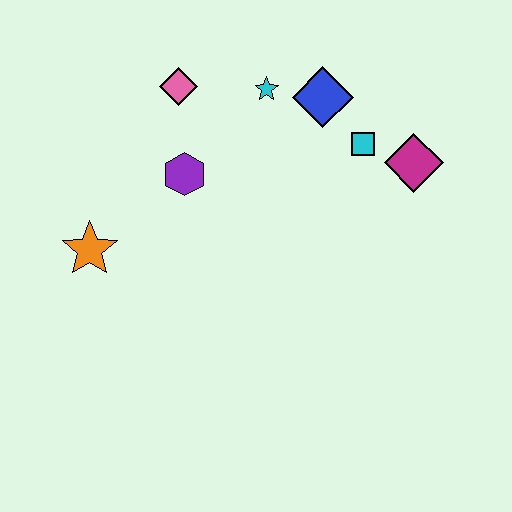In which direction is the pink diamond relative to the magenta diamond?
The pink diamond is to the left of the magenta diamond.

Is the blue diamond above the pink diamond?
No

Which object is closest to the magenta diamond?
The cyan square is closest to the magenta diamond.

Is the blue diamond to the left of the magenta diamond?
Yes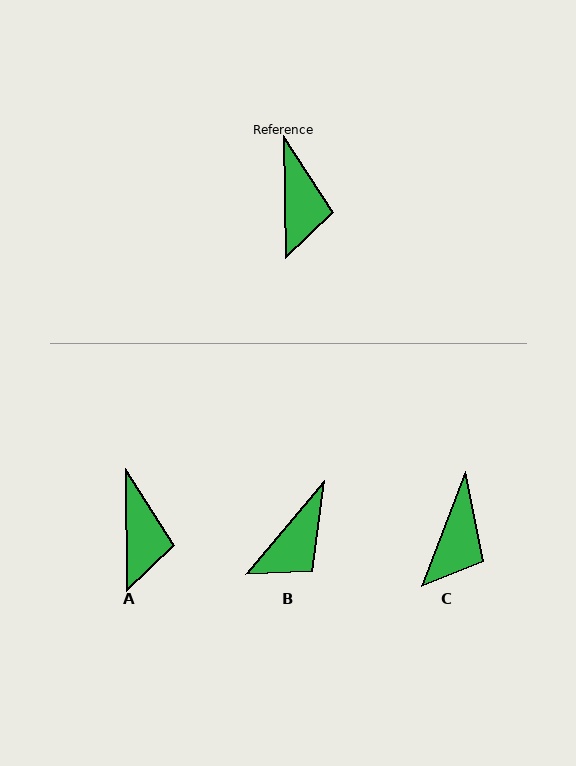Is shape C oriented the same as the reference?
No, it is off by about 22 degrees.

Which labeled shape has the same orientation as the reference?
A.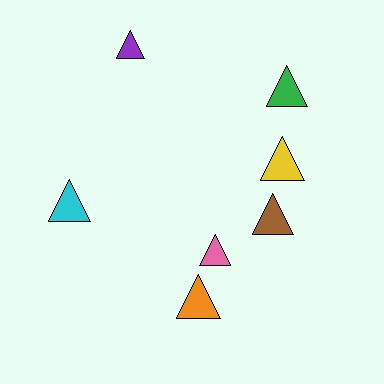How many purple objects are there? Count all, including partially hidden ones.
There is 1 purple object.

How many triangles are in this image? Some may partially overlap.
There are 7 triangles.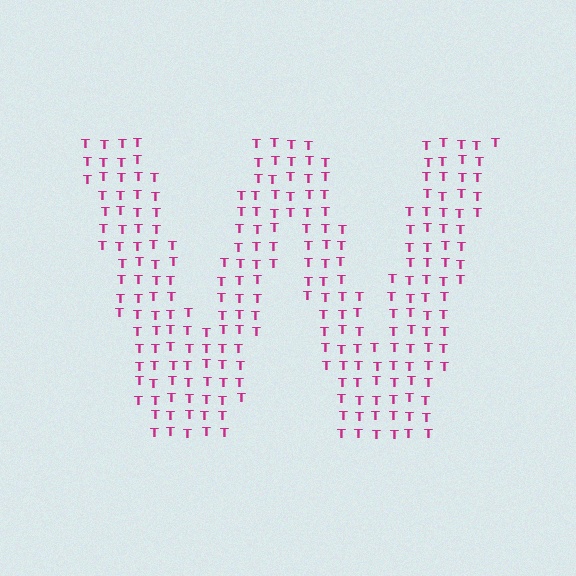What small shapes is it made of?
It is made of small letter T's.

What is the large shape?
The large shape is the letter W.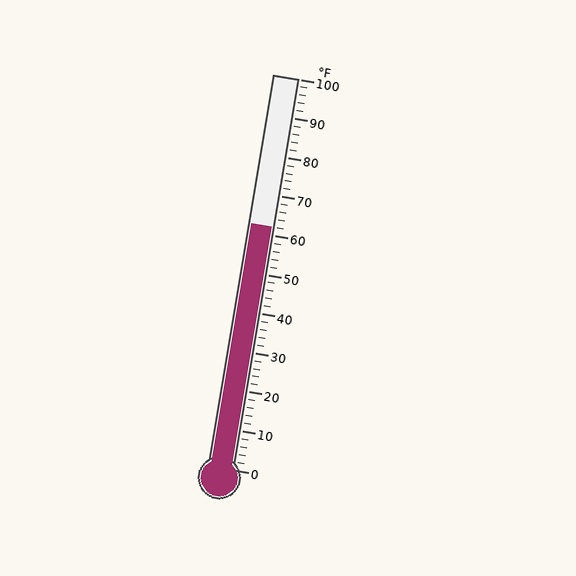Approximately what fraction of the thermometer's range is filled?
The thermometer is filled to approximately 60% of its range.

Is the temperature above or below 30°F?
The temperature is above 30°F.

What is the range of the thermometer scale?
The thermometer scale ranges from 0°F to 100°F.